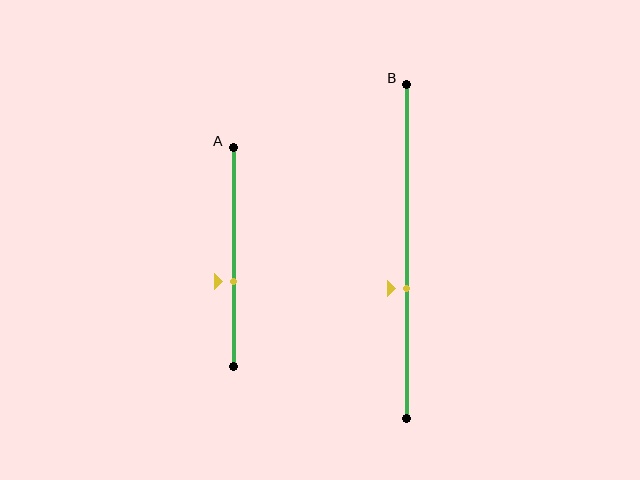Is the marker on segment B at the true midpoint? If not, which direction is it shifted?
No, the marker on segment B is shifted downward by about 11% of the segment length.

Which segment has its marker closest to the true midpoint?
Segment B has its marker closest to the true midpoint.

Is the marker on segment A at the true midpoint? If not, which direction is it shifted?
No, the marker on segment A is shifted downward by about 11% of the segment length.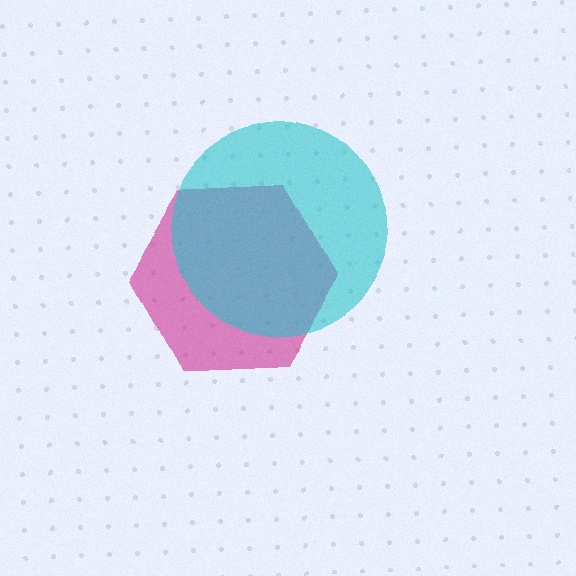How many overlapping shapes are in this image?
There are 2 overlapping shapes in the image.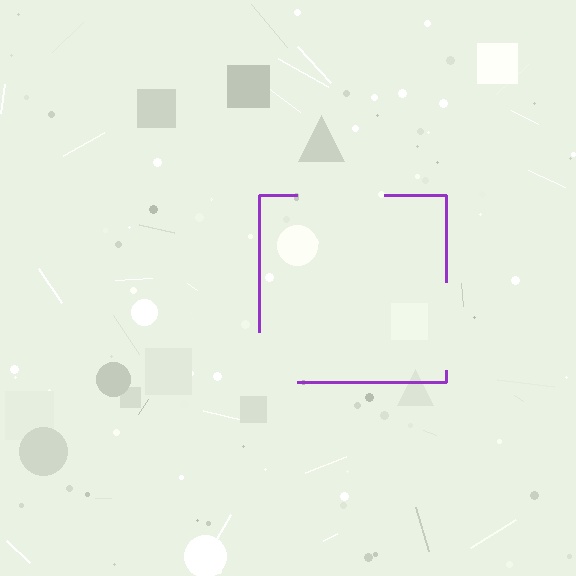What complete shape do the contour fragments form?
The contour fragments form a square.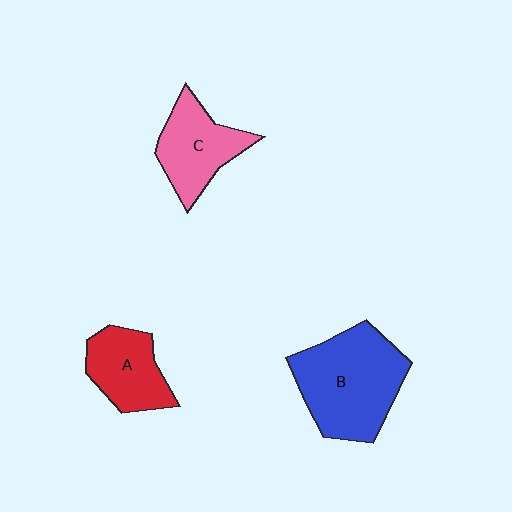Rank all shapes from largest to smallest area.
From largest to smallest: B (blue), C (pink), A (red).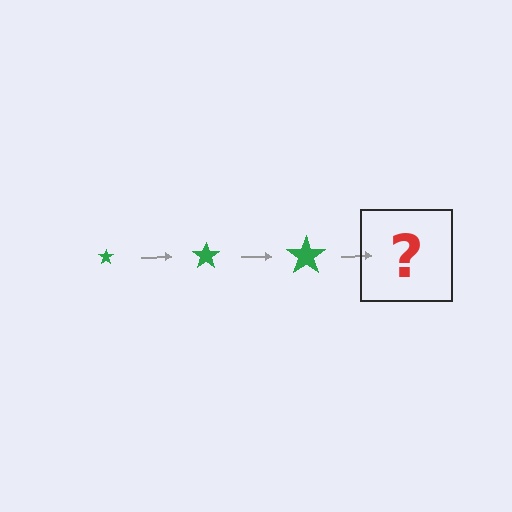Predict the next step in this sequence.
The next step is a green star, larger than the previous one.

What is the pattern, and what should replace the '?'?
The pattern is that the star gets progressively larger each step. The '?' should be a green star, larger than the previous one.